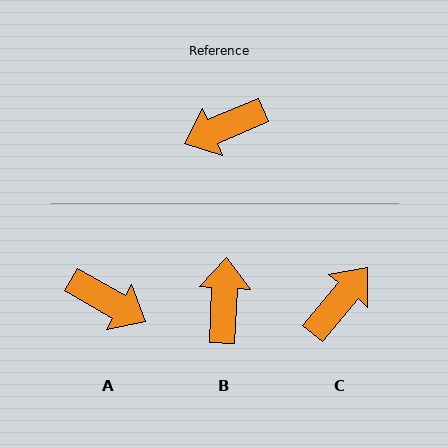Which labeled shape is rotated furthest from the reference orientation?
C, about 153 degrees away.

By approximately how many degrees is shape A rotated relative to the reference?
Approximately 128 degrees counter-clockwise.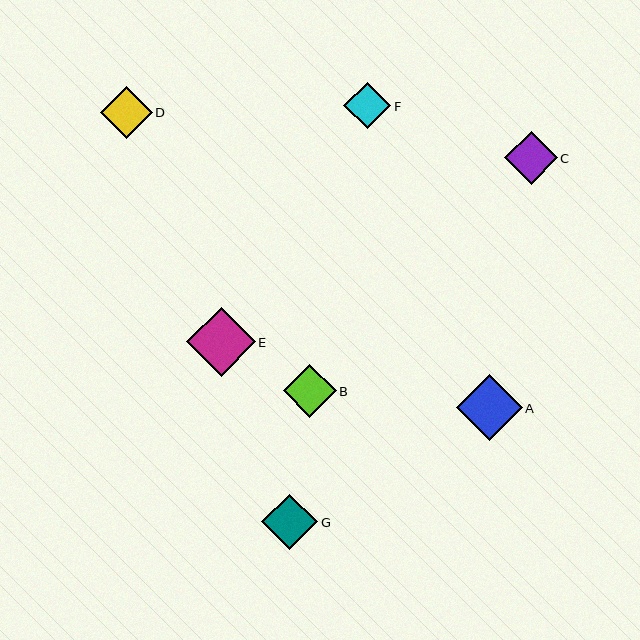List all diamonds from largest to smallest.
From largest to smallest: E, A, G, B, C, D, F.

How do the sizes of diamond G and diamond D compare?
Diamond G and diamond D are approximately the same size.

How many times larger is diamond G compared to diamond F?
Diamond G is approximately 1.2 times the size of diamond F.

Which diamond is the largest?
Diamond E is the largest with a size of approximately 69 pixels.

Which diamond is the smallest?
Diamond F is the smallest with a size of approximately 47 pixels.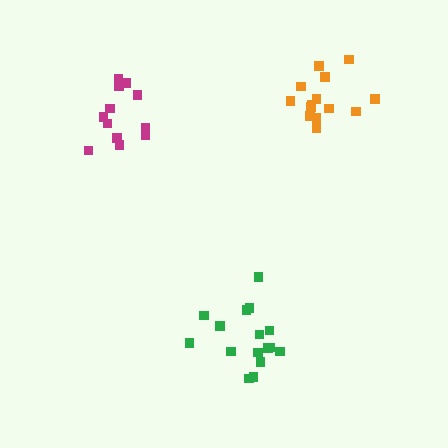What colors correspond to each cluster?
The clusters are colored: magenta, green, orange.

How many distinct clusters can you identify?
There are 3 distinct clusters.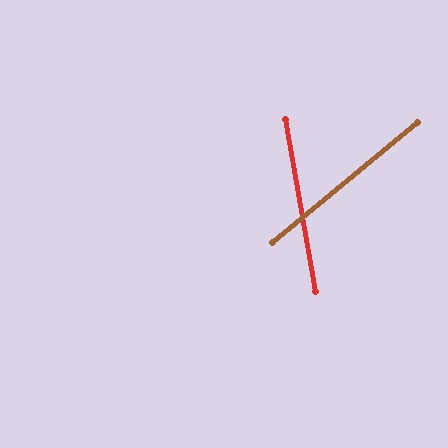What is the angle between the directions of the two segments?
Approximately 61 degrees.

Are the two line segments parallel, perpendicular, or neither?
Neither parallel nor perpendicular — they differ by about 61°.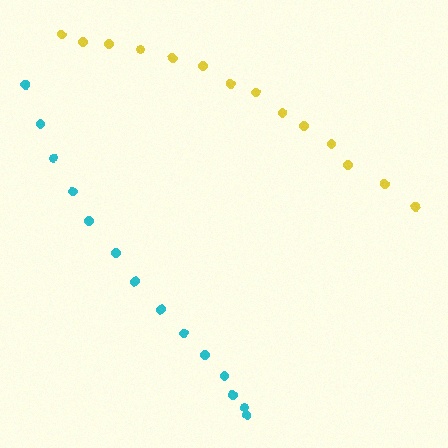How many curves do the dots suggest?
There are 2 distinct paths.